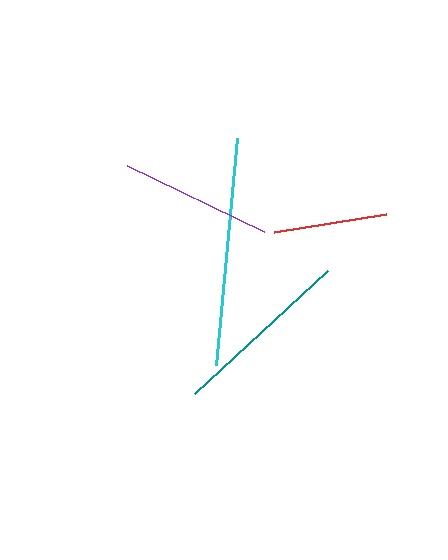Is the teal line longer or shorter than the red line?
The teal line is longer than the red line.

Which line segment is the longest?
The cyan line is the longest at approximately 228 pixels.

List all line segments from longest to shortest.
From longest to shortest: cyan, teal, purple, red.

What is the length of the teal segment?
The teal segment is approximately 182 pixels long.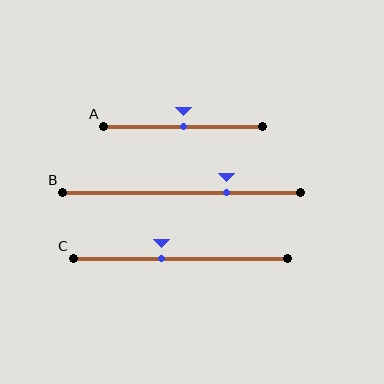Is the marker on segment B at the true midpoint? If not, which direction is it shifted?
No, the marker on segment B is shifted to the right by about 19% of the segment length.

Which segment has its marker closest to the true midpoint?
Segment A has its marker closest to the true midpoint.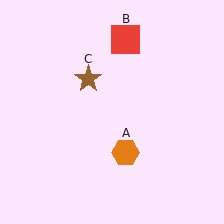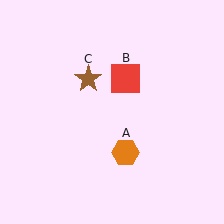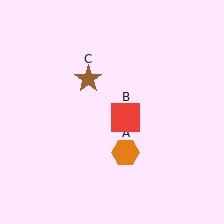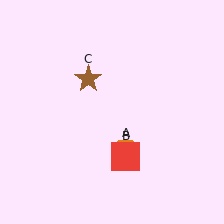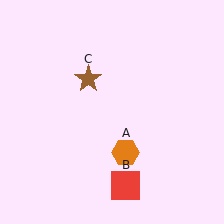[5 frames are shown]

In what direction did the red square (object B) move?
The red square (object B) moved down.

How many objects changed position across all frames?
1 object changed position: red square (object B).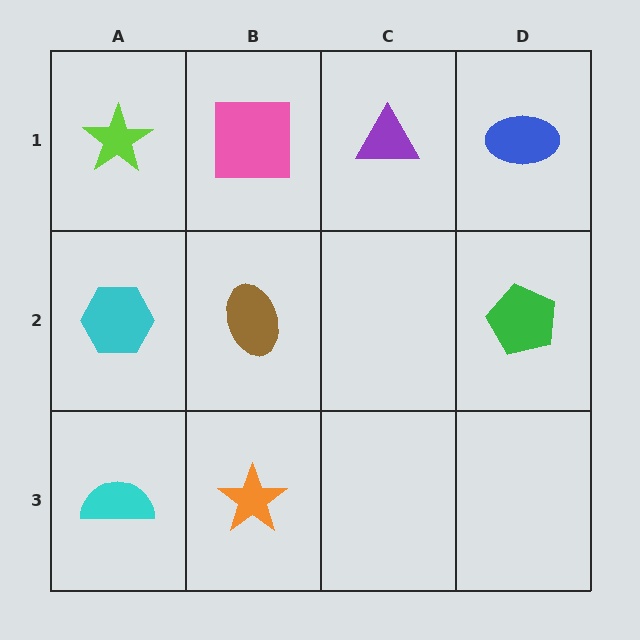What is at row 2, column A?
A cyan hexagon.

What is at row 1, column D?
A blue ellipse.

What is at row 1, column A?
A lime star.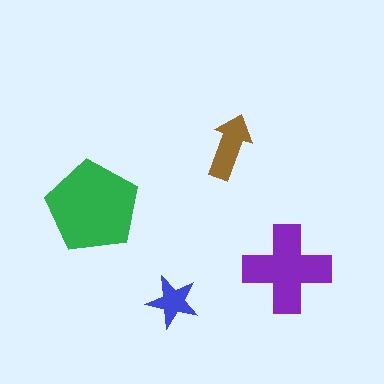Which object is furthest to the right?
The purple cross is rightmost.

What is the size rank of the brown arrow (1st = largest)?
3rd.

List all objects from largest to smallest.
The green pentagon, the purple cross, the brown arrow, the blue star.